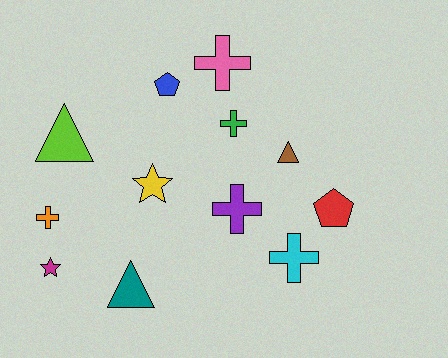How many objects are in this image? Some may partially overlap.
There are 12 objects.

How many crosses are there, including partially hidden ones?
There are 5 crosses.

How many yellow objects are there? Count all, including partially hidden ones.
There is 1 yellow object.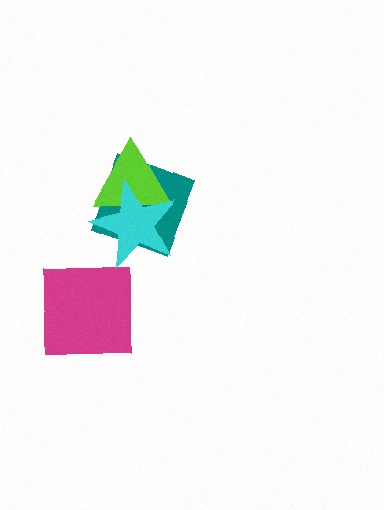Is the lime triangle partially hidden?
Yes, it is partially covered by another shape.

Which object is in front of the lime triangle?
The cyan star is in front of the lime triangle.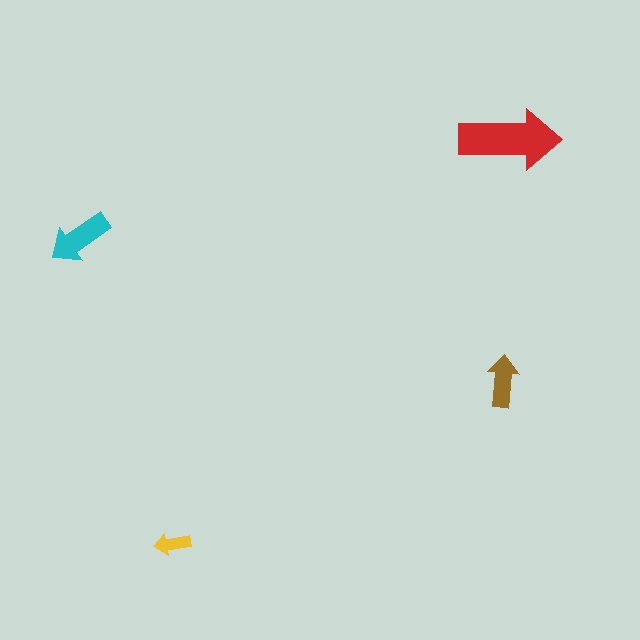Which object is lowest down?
The yellow arrow is bottommost.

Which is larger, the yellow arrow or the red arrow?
The red one.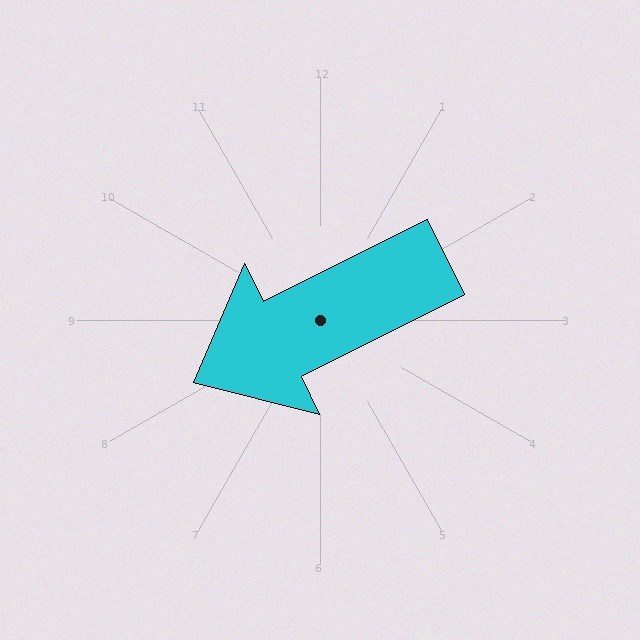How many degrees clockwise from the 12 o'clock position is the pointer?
Approximately 244 degrees.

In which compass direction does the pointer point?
Southwest.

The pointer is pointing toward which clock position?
Roughly 8 o'clock.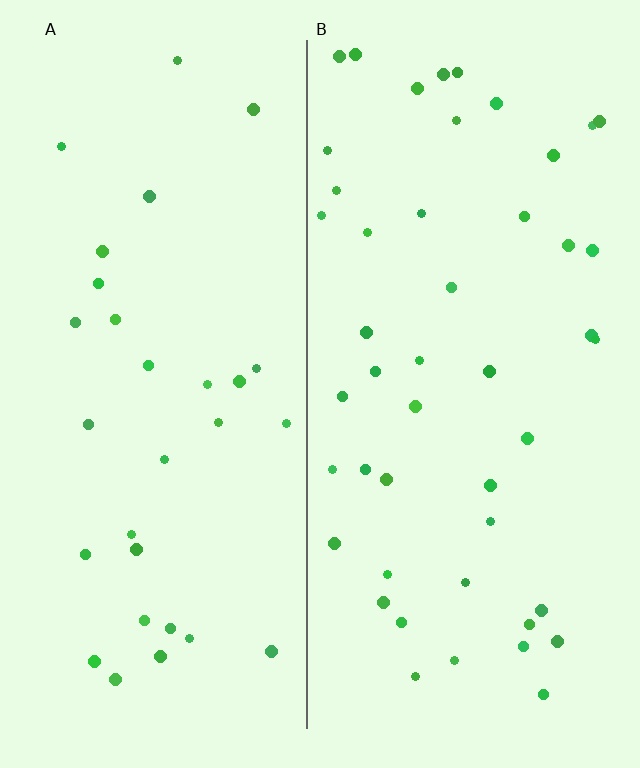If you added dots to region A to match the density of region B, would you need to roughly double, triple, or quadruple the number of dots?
Approximately double.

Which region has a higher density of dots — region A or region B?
B (the right).